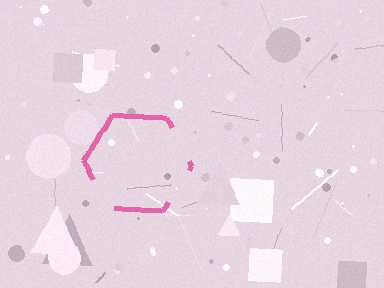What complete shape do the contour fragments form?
The contour fragments form a hexagon.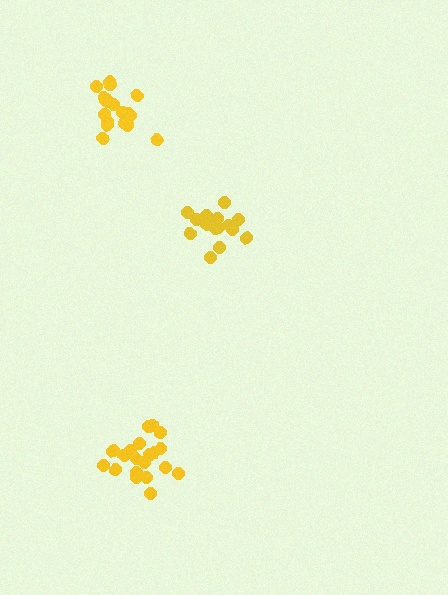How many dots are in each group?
Group 1: 17 dots, Group 2: 19 dots, Group 3: 20 dots (56 total).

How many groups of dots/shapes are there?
There are 3 groups.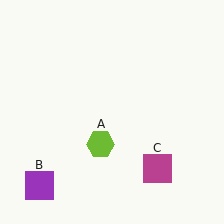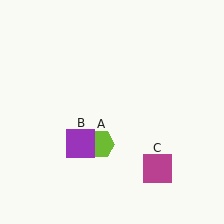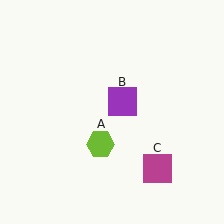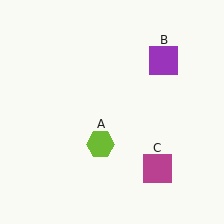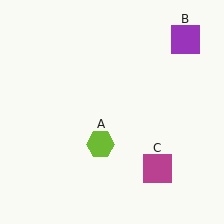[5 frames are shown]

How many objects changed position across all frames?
1 object changed position: purple square (object B).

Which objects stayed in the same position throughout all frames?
Lime hexagon (object A) and magenta square (object C) remained stationary.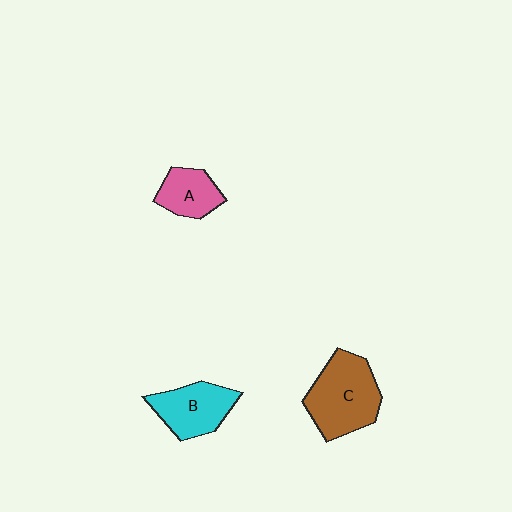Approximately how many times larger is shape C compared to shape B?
Approximately 1.4 times.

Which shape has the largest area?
Shape C (brown).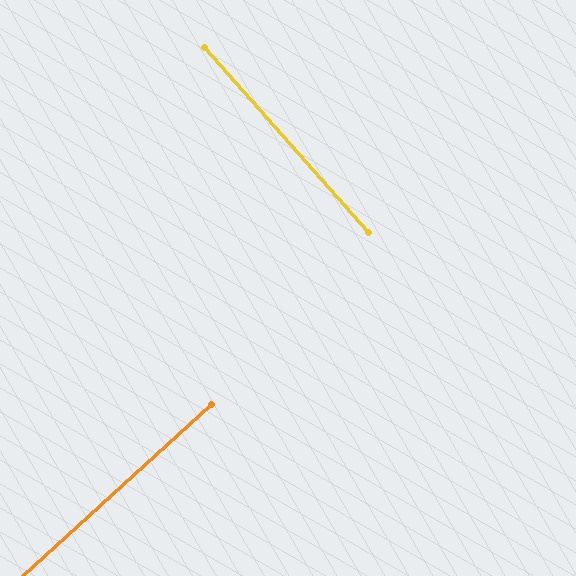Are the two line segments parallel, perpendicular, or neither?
Perpendicular — they meet at approximately 89°.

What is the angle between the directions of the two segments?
Approximately 89 degrees.